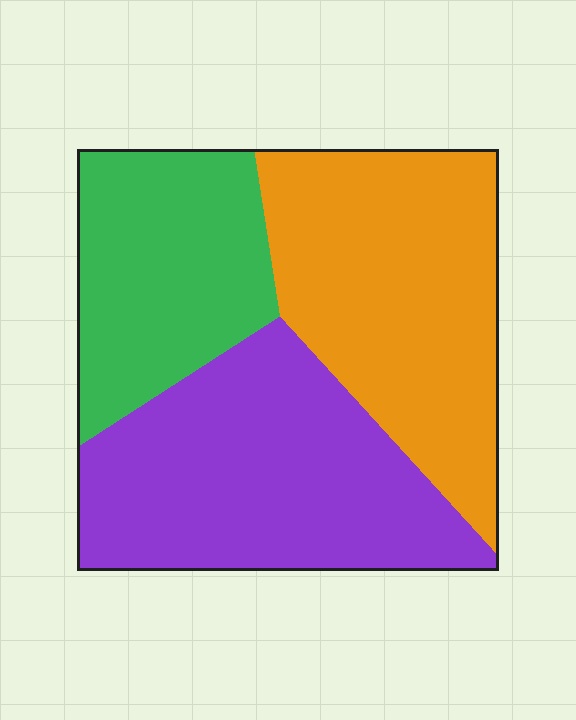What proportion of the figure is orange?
Orange takes up between a quarter and a half of the figure.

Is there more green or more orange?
Orange.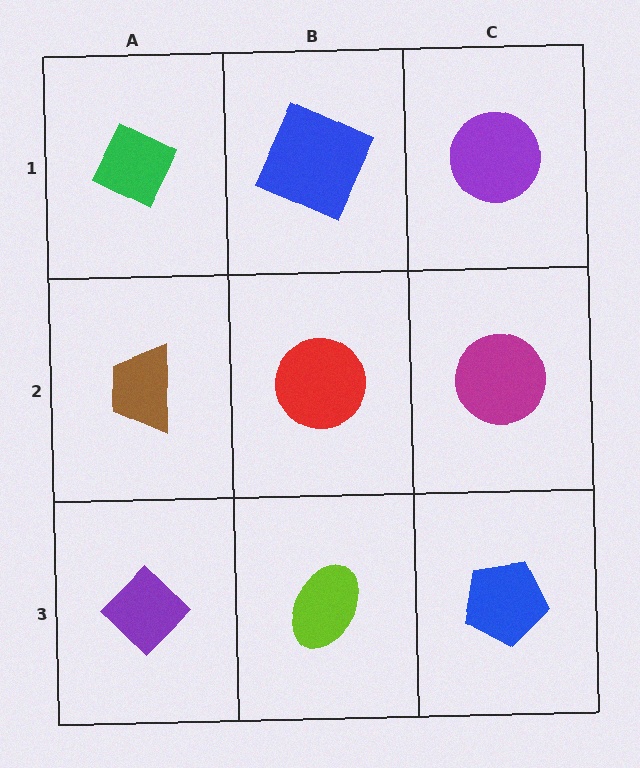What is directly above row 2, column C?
A purple circle.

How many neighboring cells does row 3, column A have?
2.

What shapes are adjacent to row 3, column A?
A brown trapezoid (row 2, column A), a lime ellipse (row 3, column B).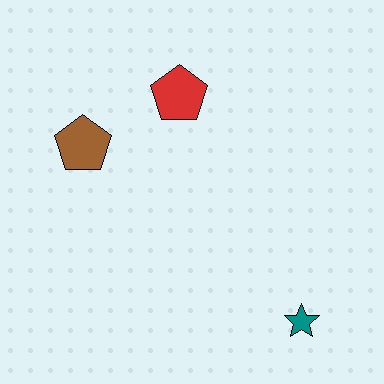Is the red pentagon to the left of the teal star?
Yes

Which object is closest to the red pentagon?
The brown pentagon is closest to the red pentagon.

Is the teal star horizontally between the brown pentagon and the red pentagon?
No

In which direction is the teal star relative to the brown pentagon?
The teal star is to the right of the brown pentagon.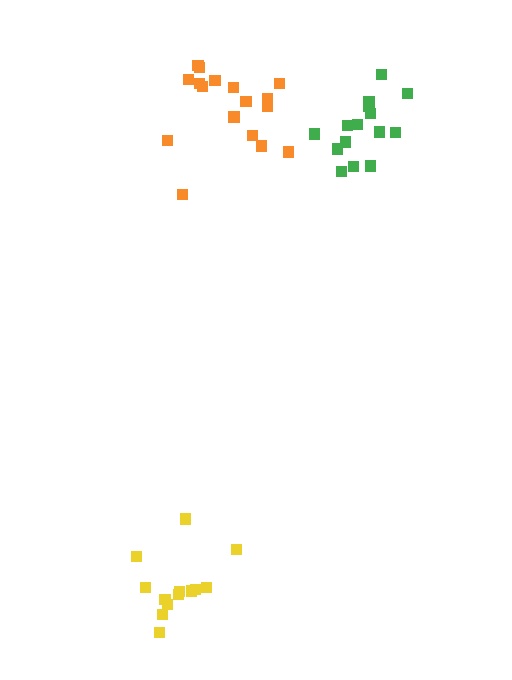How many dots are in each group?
Group 1: 17 dots, Group 2: 13 dots, Group 3: 15 dots (45 total).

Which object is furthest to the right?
The green cluster is rightmost.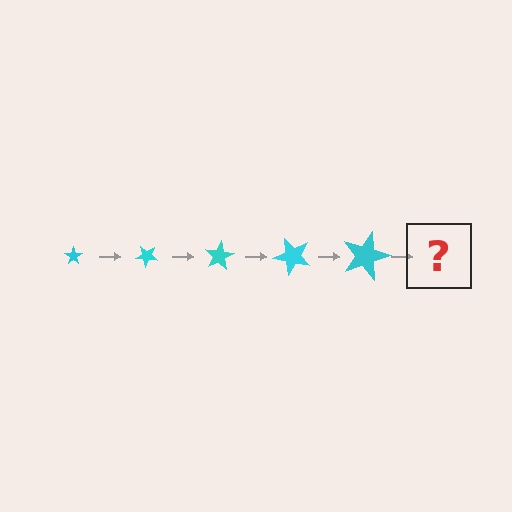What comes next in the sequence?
The next element should be a star, larger than the previous one and rotated 200 degrees from the start.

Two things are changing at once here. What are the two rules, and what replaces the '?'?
The two rules are that the star grows larger each step and it rotates 40 degrees each step. The '?' should be a star, larger than the previous one and rotated 200 degrees from the start.